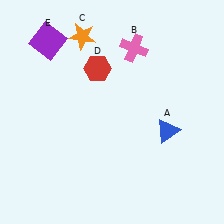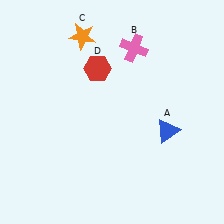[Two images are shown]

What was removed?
The purple square (E) was removed in Image 2.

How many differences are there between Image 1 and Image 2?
There is 1 difference between the two images.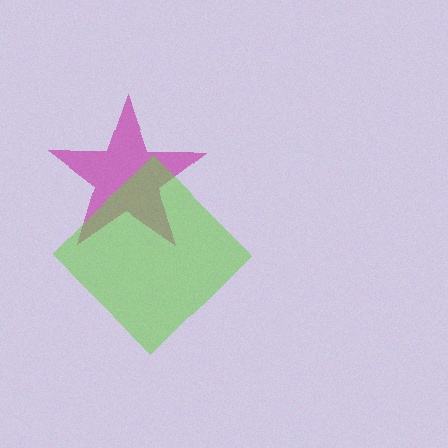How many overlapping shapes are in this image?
There are 2 overlapping shapes in the image.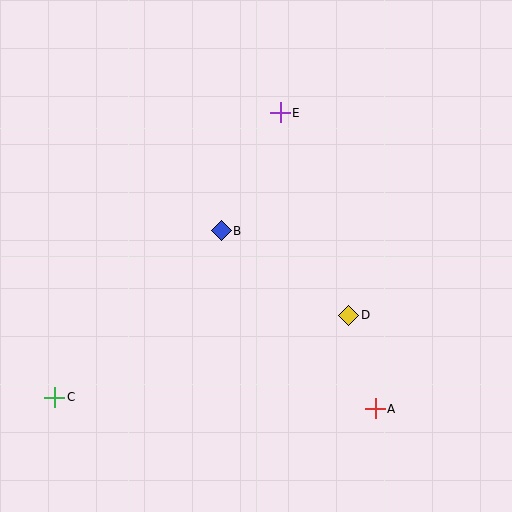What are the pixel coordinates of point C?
Point C is at (55, 397).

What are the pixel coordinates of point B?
Point B is at (221, 231).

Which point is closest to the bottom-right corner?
Point A is closest to the bottom-right corner.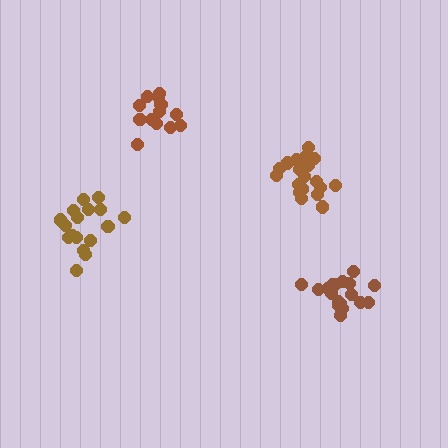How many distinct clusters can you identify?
There are 4 distinct clusters.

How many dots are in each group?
Group 1: 18 dots, Group 2: 20 dots, Group 3: 14 dots, Group 4: 20 dots (72 total).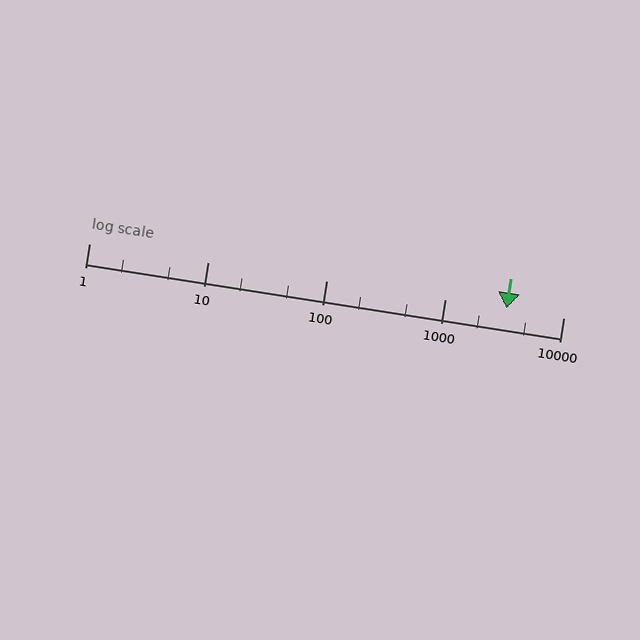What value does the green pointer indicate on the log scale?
The pointer indicates approximately 3300.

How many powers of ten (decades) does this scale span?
The scale spans 4 decades, from 1 to 10000.